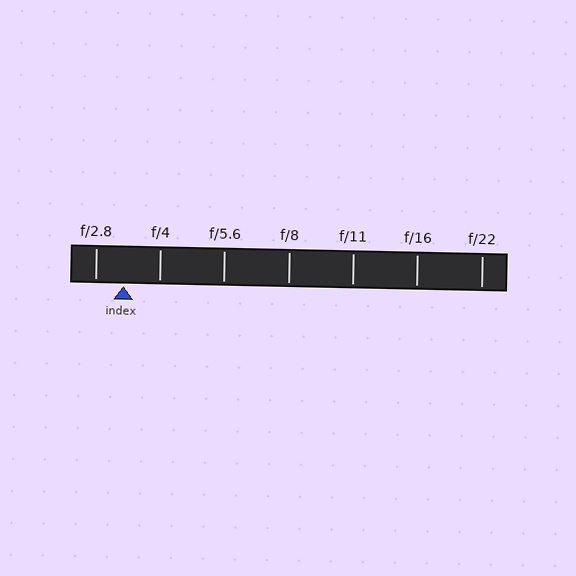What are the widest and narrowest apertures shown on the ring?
The widest aperture shown is f/2.8 and the narrowest is f/22.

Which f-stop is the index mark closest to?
The index mark is closest to f/2.8.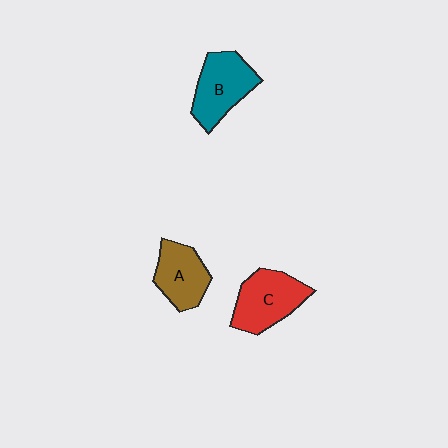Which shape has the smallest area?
Shape A (brown).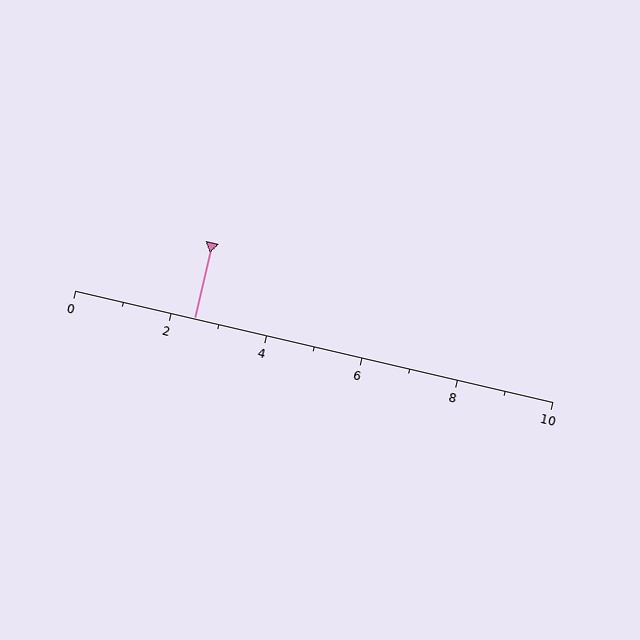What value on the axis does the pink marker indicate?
The marker indicates approximately 2.5.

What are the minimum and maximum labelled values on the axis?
The axis runs from 0 to 10.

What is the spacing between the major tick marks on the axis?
The major ticks are spaced 2 apart.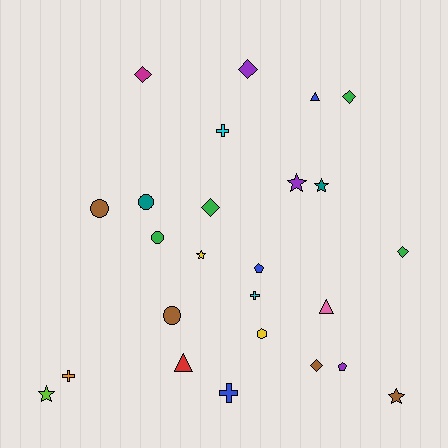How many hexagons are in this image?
There is 1 hexagon.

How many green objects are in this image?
There are 4 green objects.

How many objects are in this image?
There are 25 objects.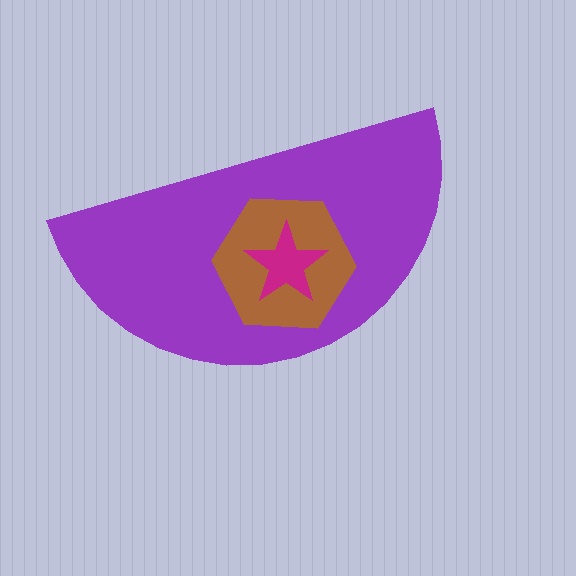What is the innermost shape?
The magenta star.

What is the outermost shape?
The purple semicircle.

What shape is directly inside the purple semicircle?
The brown hexagon.